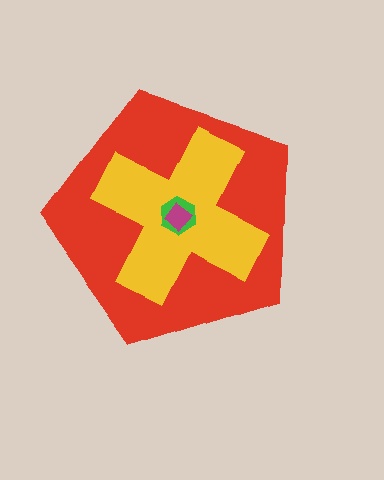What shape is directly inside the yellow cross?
The green hexagon.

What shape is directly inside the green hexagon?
The magenta diamond.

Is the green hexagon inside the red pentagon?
Yes.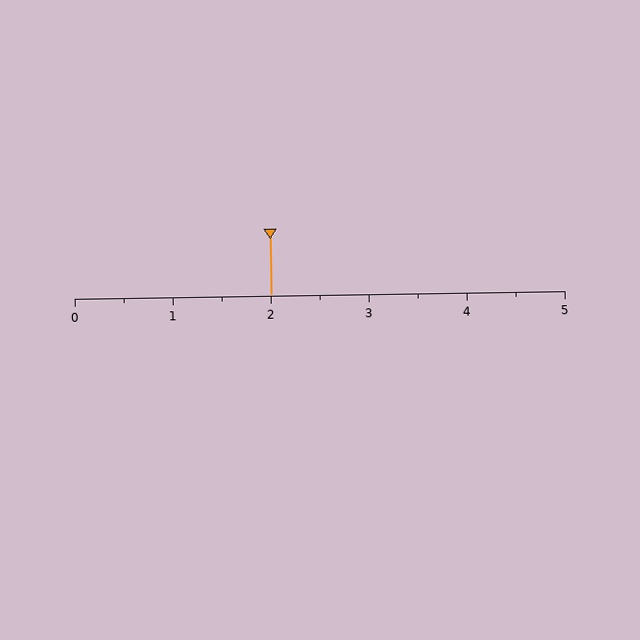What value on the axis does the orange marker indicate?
The marker indicates approximately 2.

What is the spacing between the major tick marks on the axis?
The major ticks are spaced 1 apart.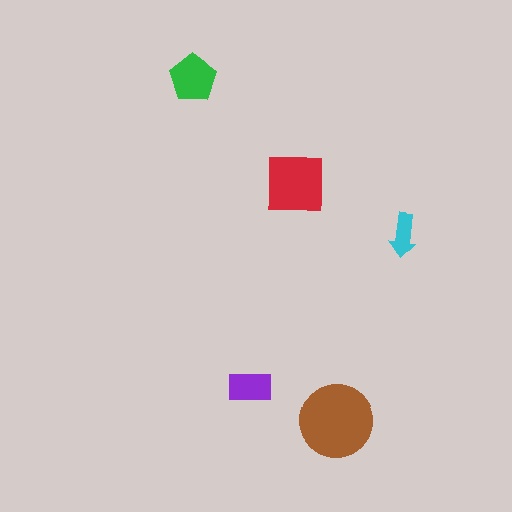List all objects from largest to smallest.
The brown circle, the red square, the green pentagon, the purple rectangle, the cyan arrow.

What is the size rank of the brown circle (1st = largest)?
1st.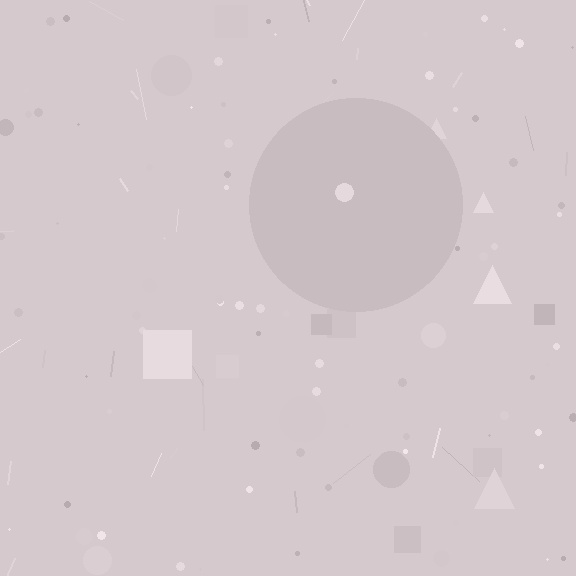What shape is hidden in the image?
A circle is hidden in the image.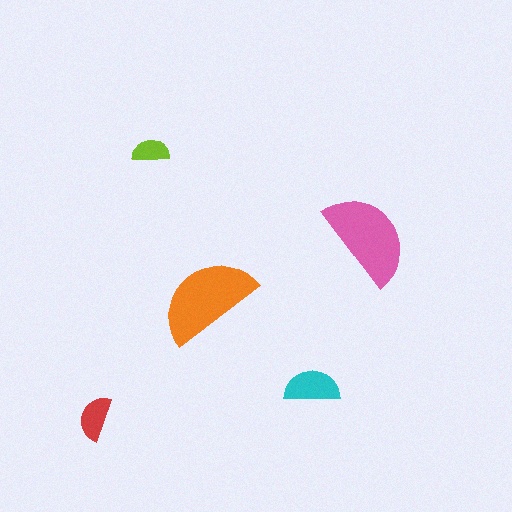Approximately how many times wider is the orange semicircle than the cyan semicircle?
About 2 times wider.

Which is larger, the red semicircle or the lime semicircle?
The red one.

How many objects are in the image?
There are 5 objects in the image.